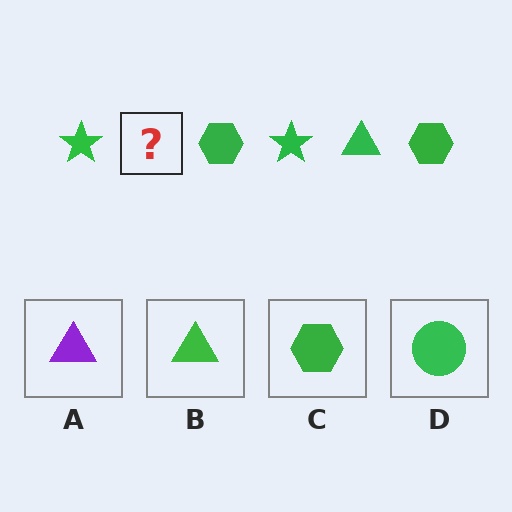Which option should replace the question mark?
Option B.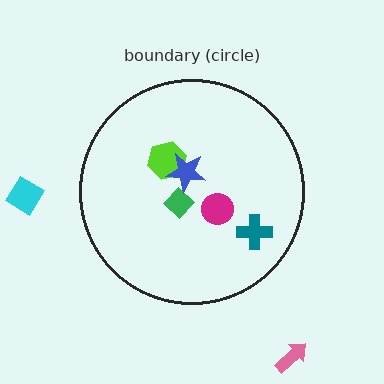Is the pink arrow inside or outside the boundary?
Outside.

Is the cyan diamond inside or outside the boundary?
Outside.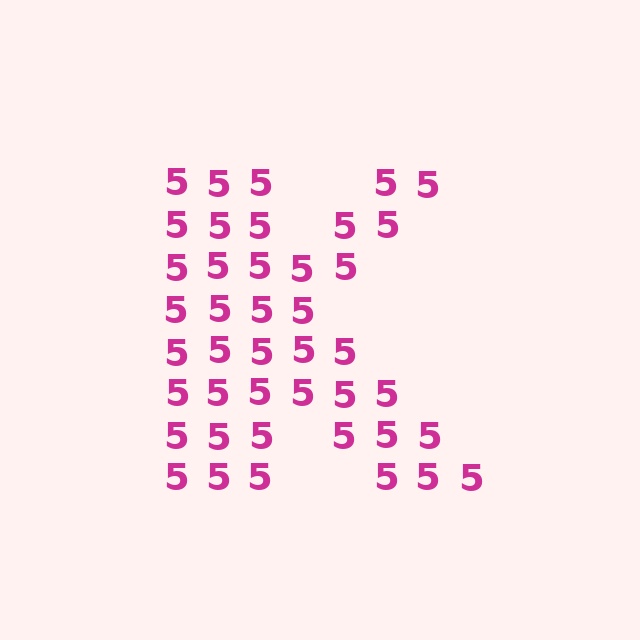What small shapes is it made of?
It is made of small digit 5's.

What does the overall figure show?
The overall figure shows the letter K.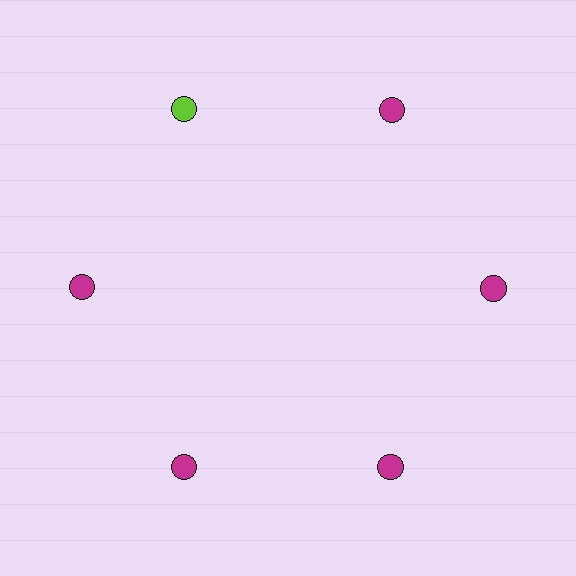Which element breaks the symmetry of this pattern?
The lime circle at roughly the 11 o'clock position breaks the symmetry. All other shapes are magenta circles.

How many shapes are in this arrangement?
There are 6 shapes arranged in a ring pattern.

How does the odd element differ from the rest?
It has a different color: lime instead of magenta.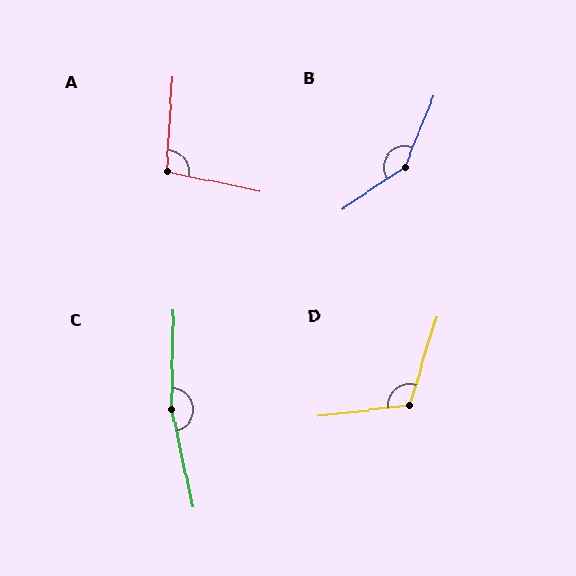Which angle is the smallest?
A, at approximately 98 degrees.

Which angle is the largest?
C, at approximately 167 degrees.